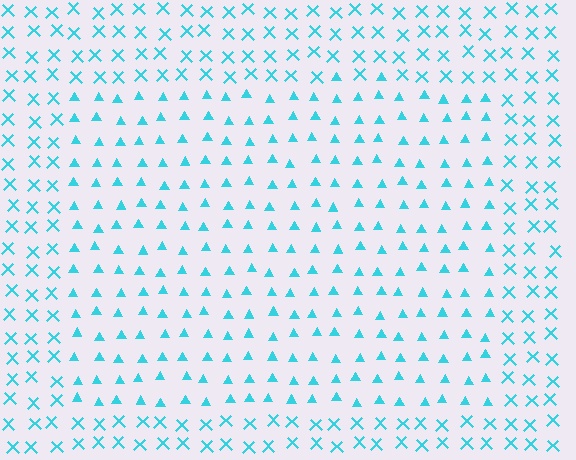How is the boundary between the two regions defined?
The boundary is defined by a change in element shape: triangles inside vs. X marks outside. All elements share the same color and spacing.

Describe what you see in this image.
The image is filled with small cyan elements arranged in a uniform grid. A rectangle-shaped region contains triangles, while the surrounding area contains X marks. The boundary is defined purely by the change in element shape.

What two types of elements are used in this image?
The image uses triangles inside the rectangle region and X marks outside it.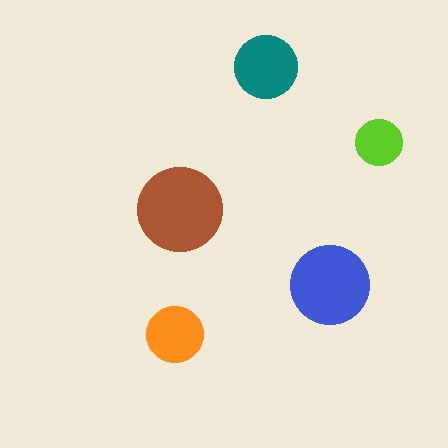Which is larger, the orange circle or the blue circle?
The blue one.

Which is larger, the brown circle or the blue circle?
The brown one.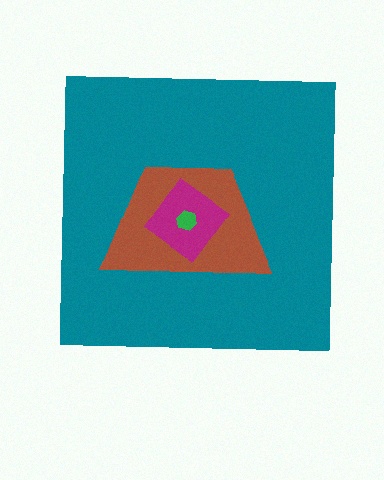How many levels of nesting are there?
4.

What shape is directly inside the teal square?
The brown trapezoid.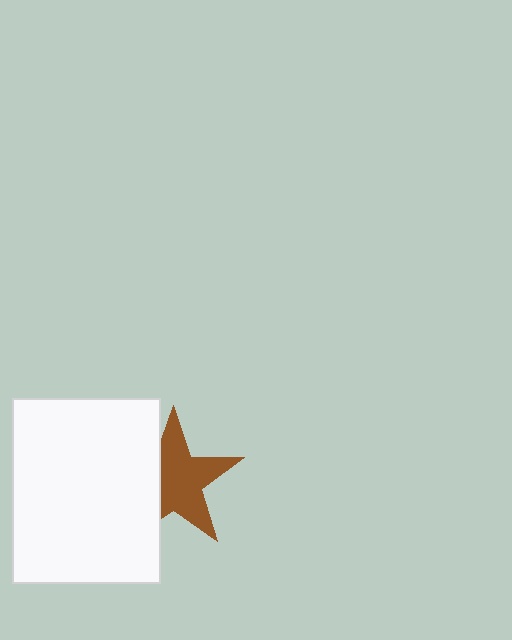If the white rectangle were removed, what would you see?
You would see the complete brown star.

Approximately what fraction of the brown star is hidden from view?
Roughly 34% of the brown star is hidden behind the white rectangle.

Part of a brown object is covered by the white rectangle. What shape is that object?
It is a star.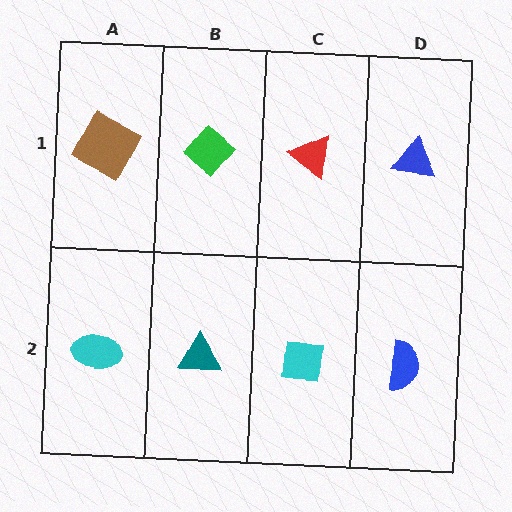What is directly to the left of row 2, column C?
A teal triangle.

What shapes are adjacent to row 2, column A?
A brown square (row 1, column A), a teal triangle (row 2, column B).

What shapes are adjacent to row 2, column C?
A red triangle (row 1, column C), a teal triangle (row 2, column B), a blue semicircle (row 2, column D).